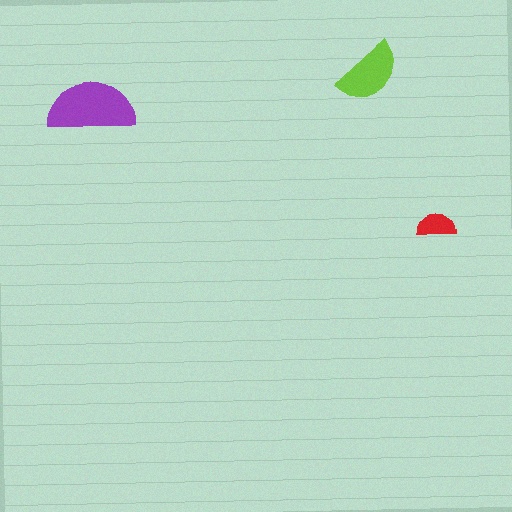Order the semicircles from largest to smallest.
the purple one, the lime one, the red one.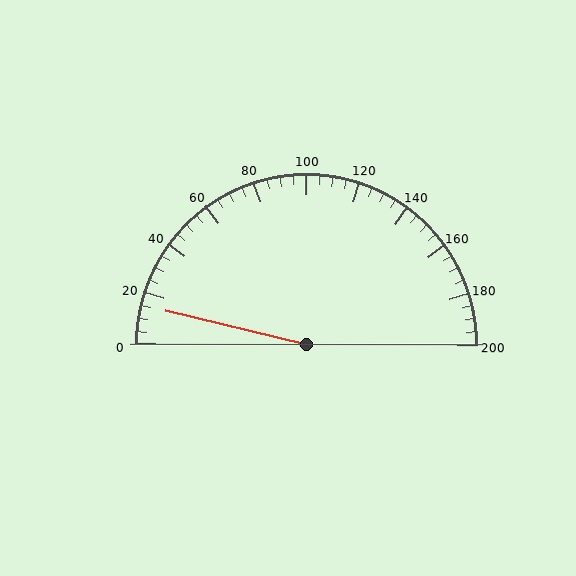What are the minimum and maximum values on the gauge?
The gauge ranges from 0 to 200.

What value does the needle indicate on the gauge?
The needle indicates approximately 15.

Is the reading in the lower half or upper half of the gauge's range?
The reading is in the lower half of the range (0 to 200).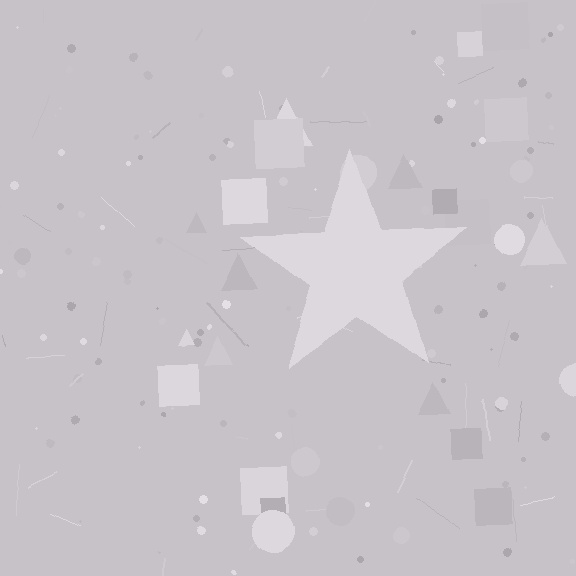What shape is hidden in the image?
A star is hidden in the image.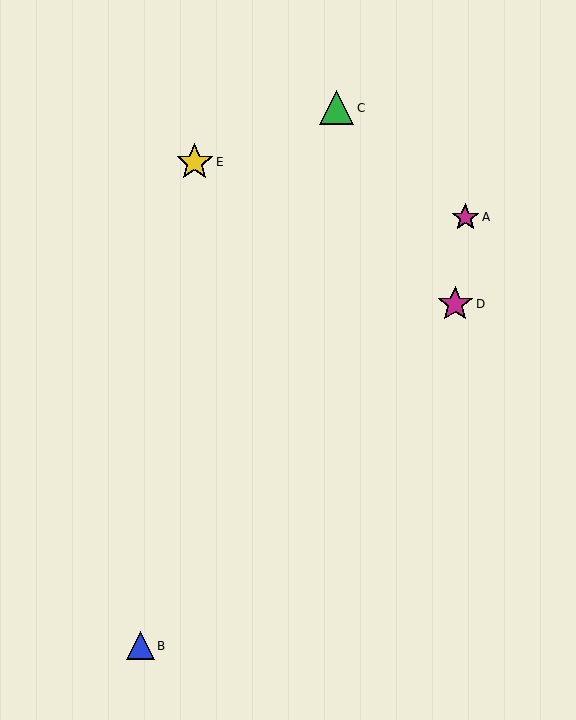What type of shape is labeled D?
Shape D is a magenta star.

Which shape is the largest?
The yellow star (labeled E) is the largest.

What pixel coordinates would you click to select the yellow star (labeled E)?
Click at (195, 162) to select the yellow star E.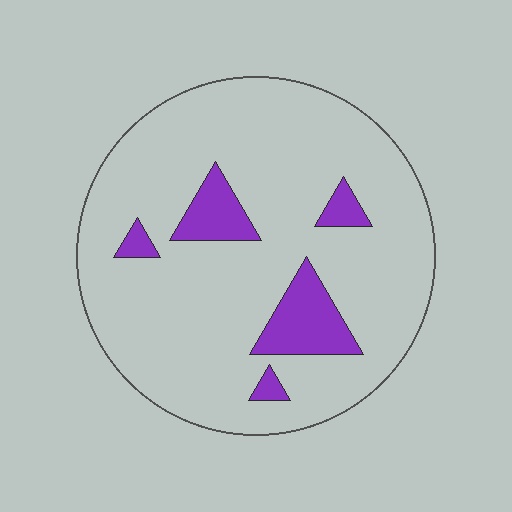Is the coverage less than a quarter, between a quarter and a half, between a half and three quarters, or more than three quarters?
Less than a quarter.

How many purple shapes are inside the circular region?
5.